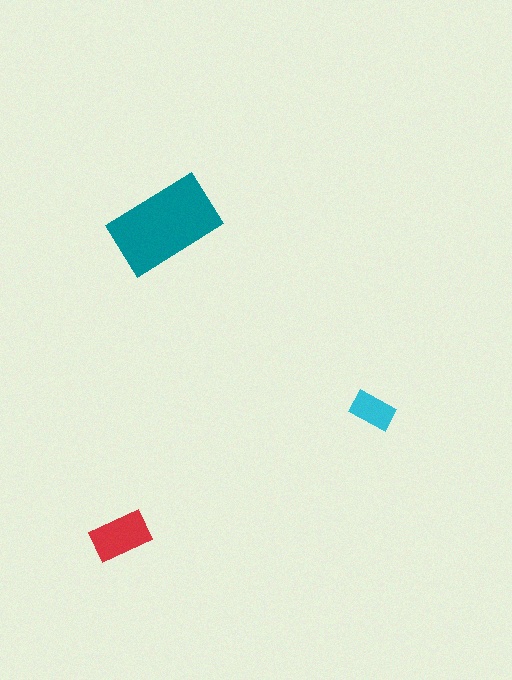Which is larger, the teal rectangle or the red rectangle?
The teal one.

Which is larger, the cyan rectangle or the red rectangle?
The red one.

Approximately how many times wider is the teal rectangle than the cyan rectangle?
About 2.5 times wider.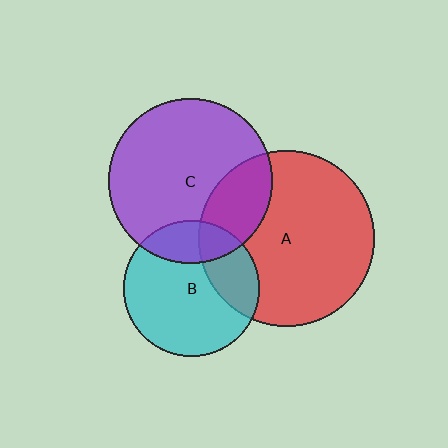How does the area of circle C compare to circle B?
Approximately 1.5 times.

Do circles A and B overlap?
Yes.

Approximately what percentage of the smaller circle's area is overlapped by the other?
Approximately 25%.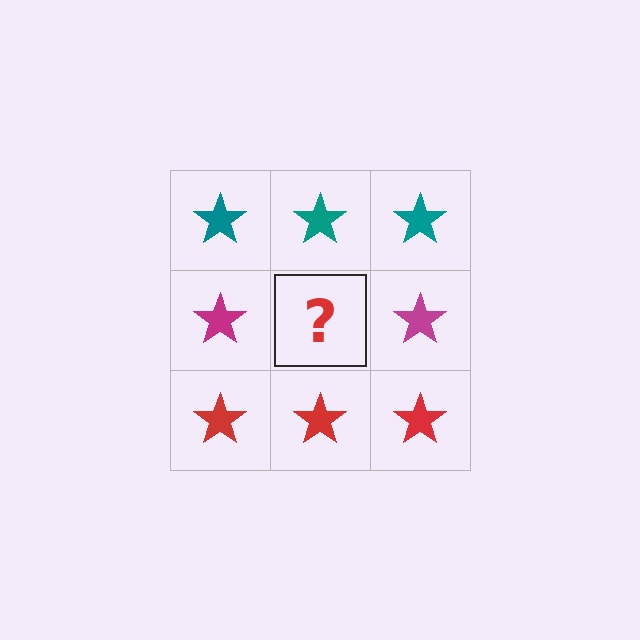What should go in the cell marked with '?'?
The missing cell should contain a magenta star.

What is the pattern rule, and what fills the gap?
The rule is that each row has a consistent color. The gap should be filled with a magenta star.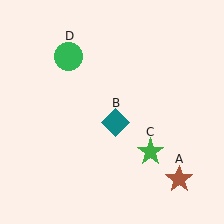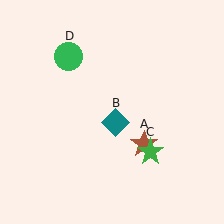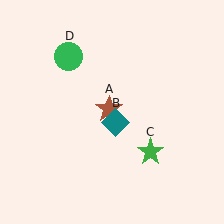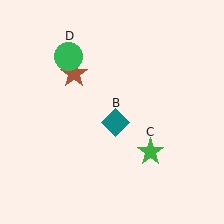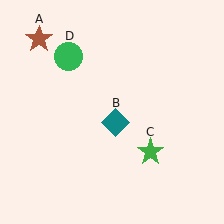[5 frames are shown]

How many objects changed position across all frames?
1 object changed position: brown star (object A).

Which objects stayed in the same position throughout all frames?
Teal diamond (object B) and green star (object C) and green circle (object D) remained stationary.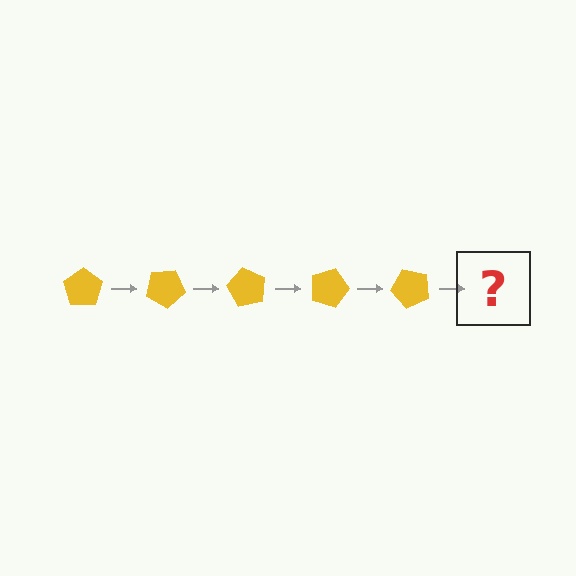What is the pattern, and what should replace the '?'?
The pattern is that the pentagon rotates 30 degrees each step. The '?' should be a yellow pentagon rotated 150 degrees.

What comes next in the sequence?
The next element should be a yellow pentagon rotated 150 degrees.